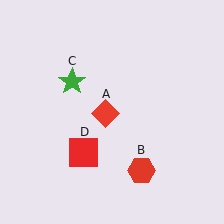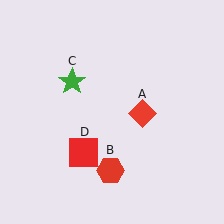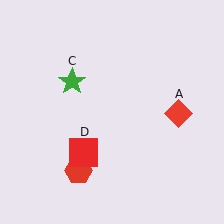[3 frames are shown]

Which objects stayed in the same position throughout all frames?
Green star (object C) and red square (object D) remained stationary.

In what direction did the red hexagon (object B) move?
The red hexagon (object B) moved left.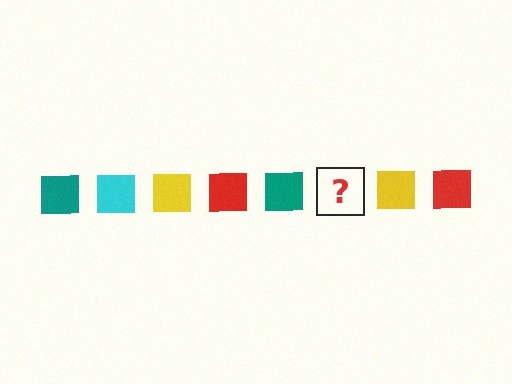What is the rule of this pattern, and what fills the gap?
The rule is that the pattern cycles through teal, cyan, yellow, red squares. The gap should be filled with a cyan square.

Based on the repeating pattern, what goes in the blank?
The blank should be a cyan square.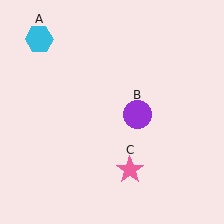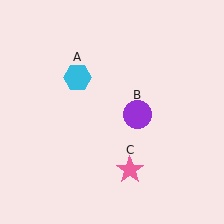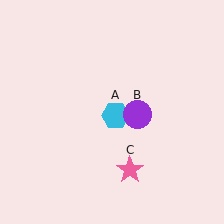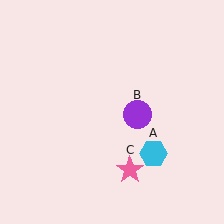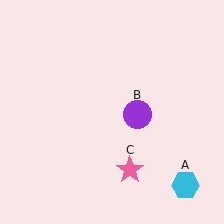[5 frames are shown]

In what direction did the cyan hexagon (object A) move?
The cyan hexagon (object A) moved down and to the right.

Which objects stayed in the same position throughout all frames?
Purple circle (object B) and pink star (object C) remained stationary.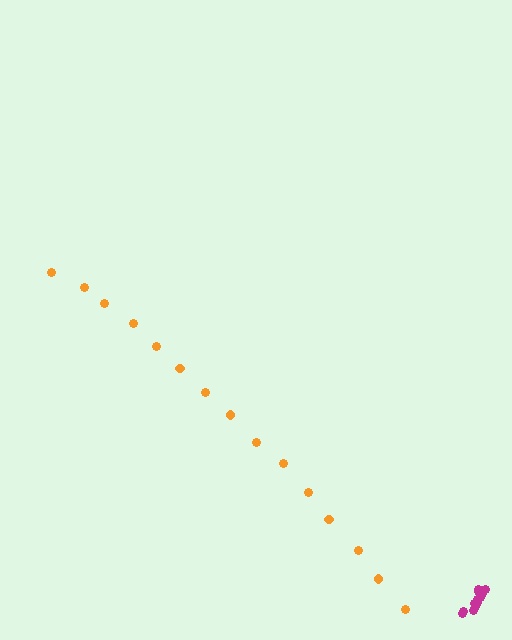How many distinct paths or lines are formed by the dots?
There are 2 distinct paths.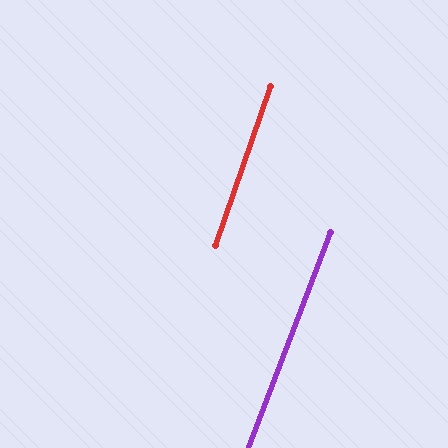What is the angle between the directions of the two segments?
Approximately 2 degrees.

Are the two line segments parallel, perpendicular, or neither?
Parallel — their directions differ by only 1.9°.